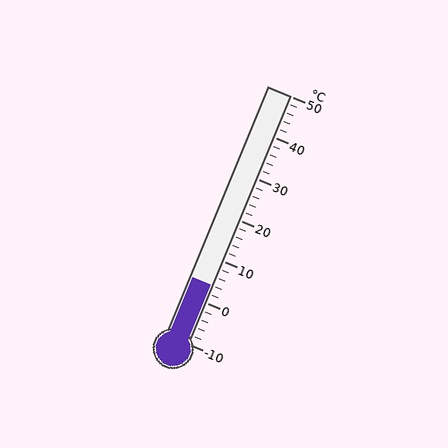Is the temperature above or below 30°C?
The temperature is below 30°C.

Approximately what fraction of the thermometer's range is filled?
The thermometer is filled to approximately 25% of its range.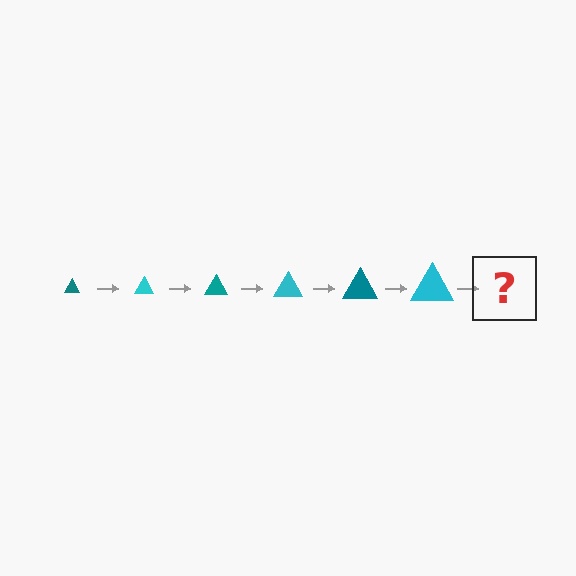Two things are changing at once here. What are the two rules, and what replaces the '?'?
The two rules are that the triangle grows larger each step and the color cycles through teal and cyan. The '?' should be a teal triangle, larger than the previous one.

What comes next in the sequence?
The next element should be a teal triangle, larger than the previous one.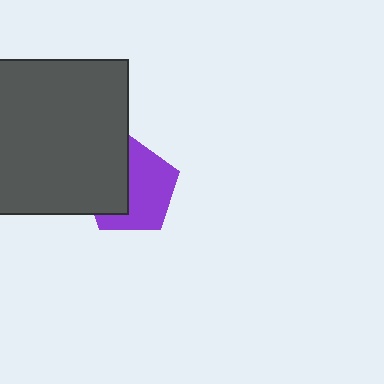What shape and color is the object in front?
The object in front is a dark gray square.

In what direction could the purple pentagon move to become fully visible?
The purple pentagon could move right. That would shift it out from behind the dark gray square entirely.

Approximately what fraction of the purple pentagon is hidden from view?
Roughly 42% of the purple pentagon is hidden behind the dark gray square.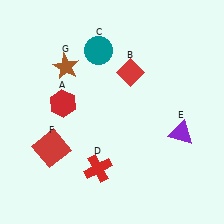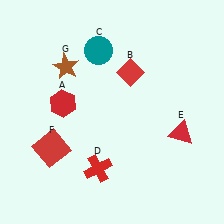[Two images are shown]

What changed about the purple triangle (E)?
In Image 1, E is purple. In Image 2, it changed to red.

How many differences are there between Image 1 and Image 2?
There is 1 difference between the two images.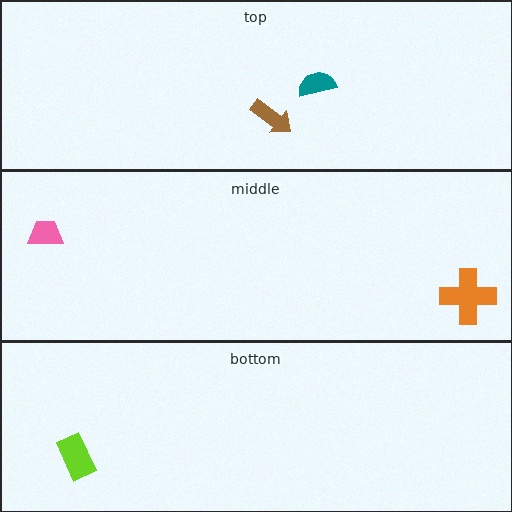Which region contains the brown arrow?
The top region.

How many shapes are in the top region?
2.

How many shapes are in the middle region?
2.